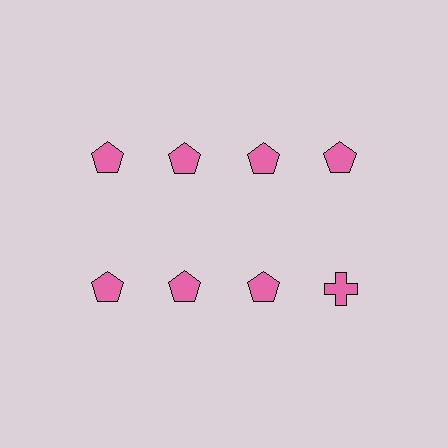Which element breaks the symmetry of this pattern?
The pink cross in the second row, second from right column breaks the symmetry. All other shapes are pink pentagons.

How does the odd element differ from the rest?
It has a different shape: cross instead of pentagon.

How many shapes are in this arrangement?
There are 8 shapes arranged in a grid pattern.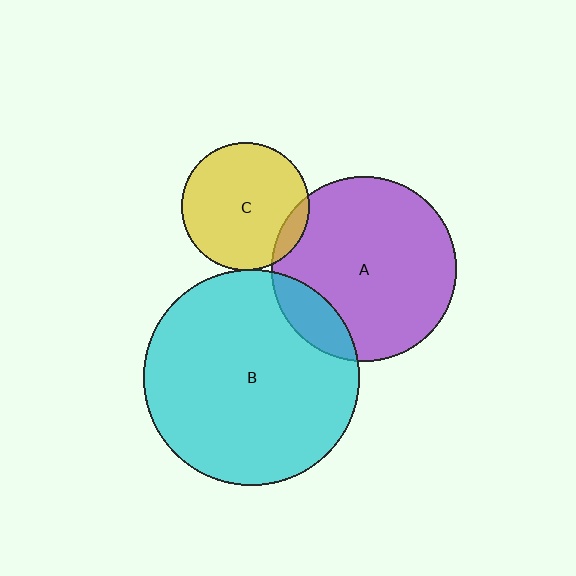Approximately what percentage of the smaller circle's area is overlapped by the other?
Approximately 5%.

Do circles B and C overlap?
Yes.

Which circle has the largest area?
Circle B (cyan).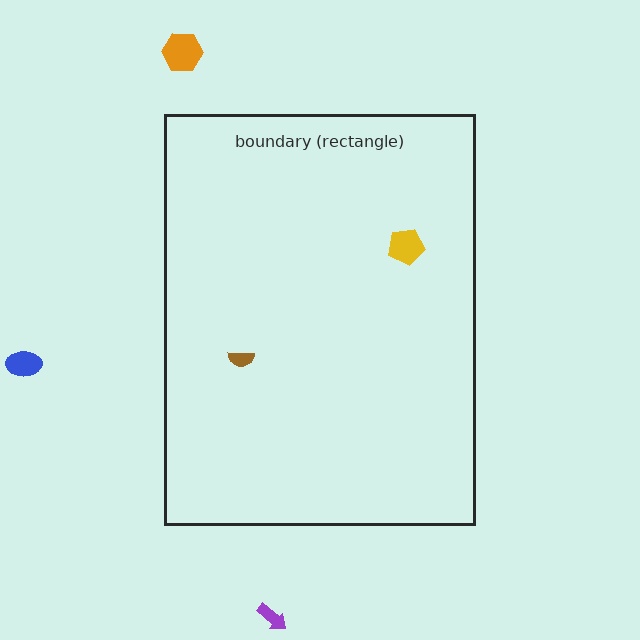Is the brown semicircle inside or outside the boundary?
Inside.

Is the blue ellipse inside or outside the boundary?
Outside.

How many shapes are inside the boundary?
2 inside, 3 outside.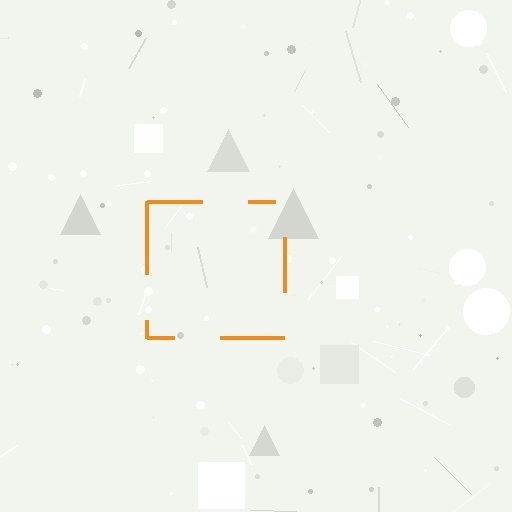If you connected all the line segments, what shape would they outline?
They would outline a square.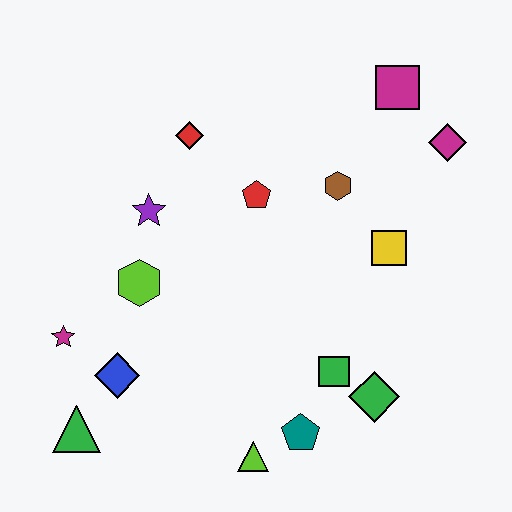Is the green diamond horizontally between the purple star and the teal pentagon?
No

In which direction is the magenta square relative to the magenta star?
The magenta square is to the right of the magenta star.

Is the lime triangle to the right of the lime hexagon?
Yes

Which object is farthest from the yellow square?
The green triangle is farthest from the yellow square.